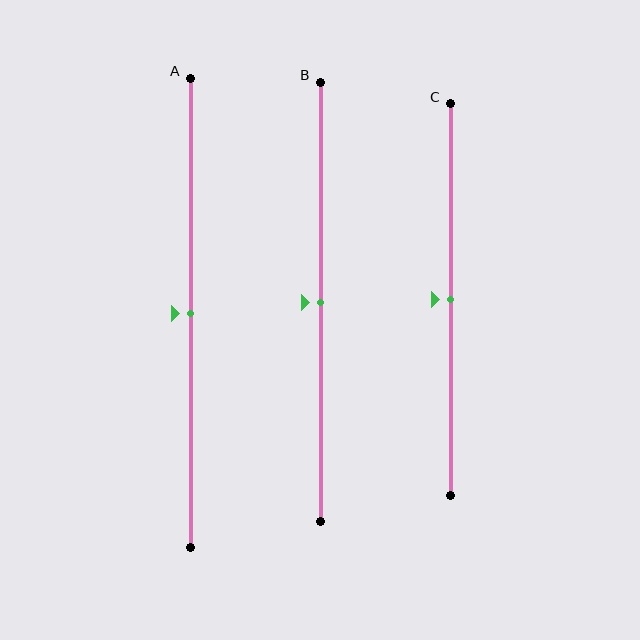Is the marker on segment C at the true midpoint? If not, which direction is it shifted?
Yes, the marker on segment C is at the true midpoint.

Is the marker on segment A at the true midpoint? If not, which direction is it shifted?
Yes, the marker on segment A is at the true midpoint.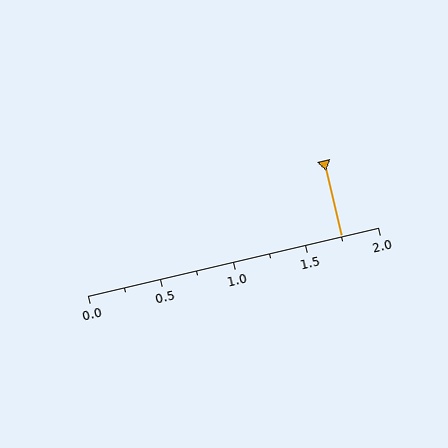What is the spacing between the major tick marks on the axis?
The major ticks are spaced 0.5 apart.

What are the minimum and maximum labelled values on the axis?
The axis runs from 0.0 to 2.0.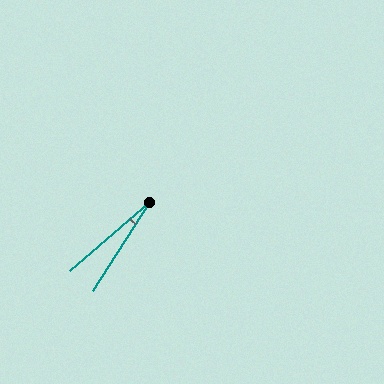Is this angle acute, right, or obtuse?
It is acute.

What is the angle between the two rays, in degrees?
Approximately 17 degrees.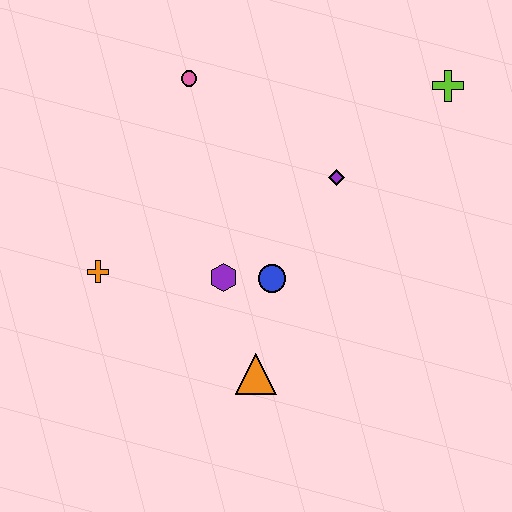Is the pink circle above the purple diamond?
Yes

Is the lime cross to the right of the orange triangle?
Yes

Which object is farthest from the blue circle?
The lime cross is farthest from the blue circle.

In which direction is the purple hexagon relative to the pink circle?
The purple hexagon is below the pink circle.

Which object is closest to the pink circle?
The purple diamond is closest to the pink circle.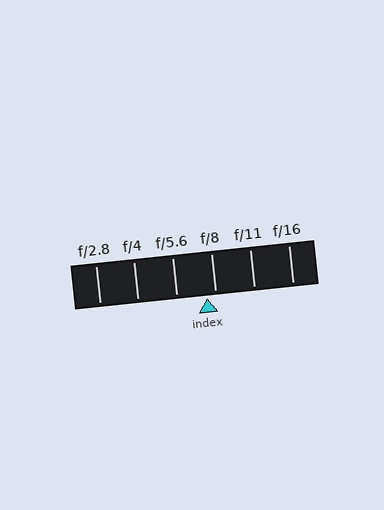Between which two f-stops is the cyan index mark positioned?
The index mark is between f/5.6 and f/8.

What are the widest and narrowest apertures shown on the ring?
The widest aperture shown is f/2.8 and the narrowest is f/16.